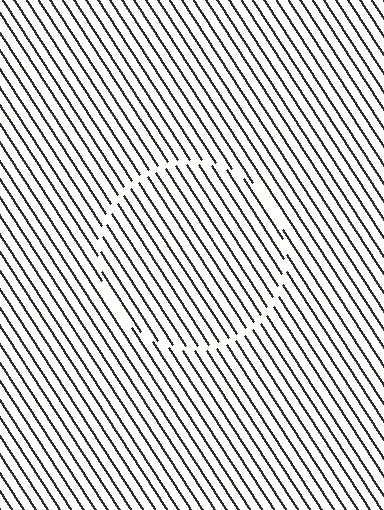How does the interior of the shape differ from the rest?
The interior of the shape contains the same grating, shifted by half a period — the contour is defined by the phase discontinuity where line-ends from the inner and outer gratings abut.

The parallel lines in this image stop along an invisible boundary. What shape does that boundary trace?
An illusory circle. The interior of the shape contains the same grating, shifted by half a period — the contour is defined by the phase discontinuity where line-ends from the inner and outer gratings abut.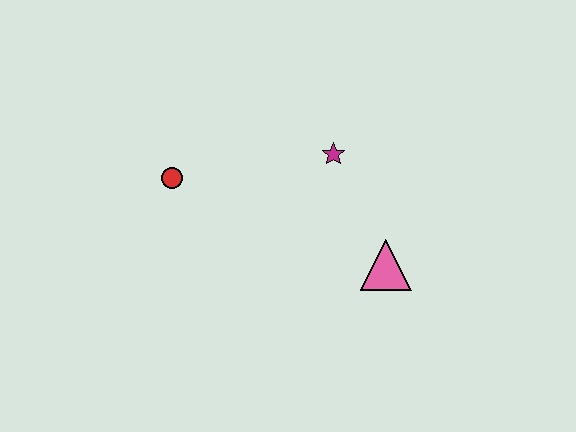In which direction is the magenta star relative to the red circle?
The magenta star is to the right of the red circle.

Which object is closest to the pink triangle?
The magenta star is closest to the pink triangle.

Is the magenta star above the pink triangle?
Yes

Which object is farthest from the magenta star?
The red circle is farthest from the magenta star.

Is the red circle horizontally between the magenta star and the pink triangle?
No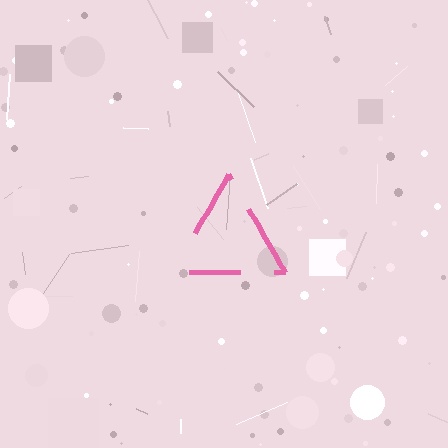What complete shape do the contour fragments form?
The contour fragments form a triangle.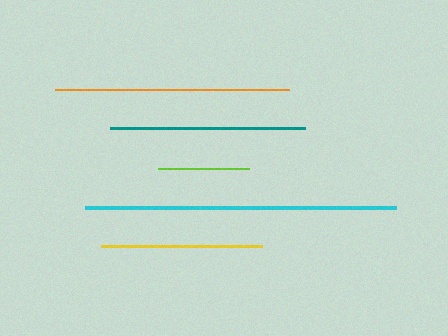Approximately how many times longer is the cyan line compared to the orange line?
The cyan line is approximately 1.3 times the length of the orange line.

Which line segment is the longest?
The cyan line is the longest at approximately 311 pixels.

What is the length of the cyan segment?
The cyan segment is approximately 311 pixels long.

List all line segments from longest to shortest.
From longest to shortest: cyan, orange, teal, yellow, lime.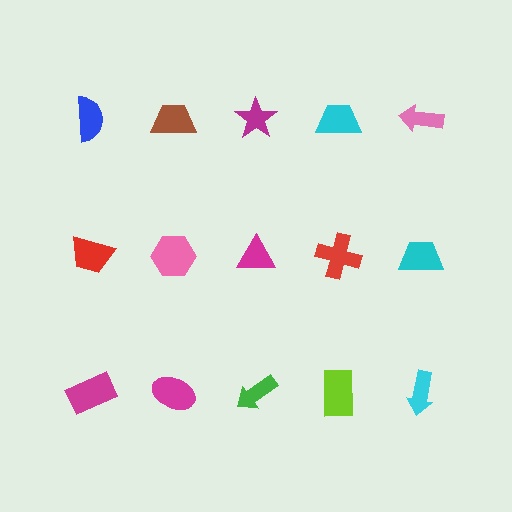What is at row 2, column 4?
A red cross.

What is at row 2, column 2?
A pink hexagon.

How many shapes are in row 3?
5 shapes.